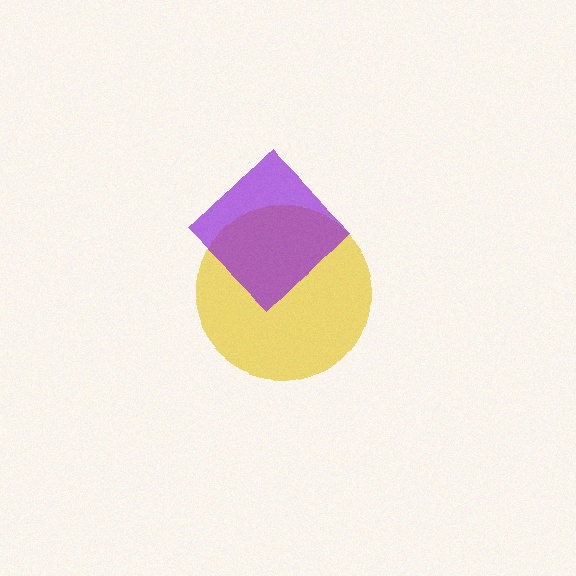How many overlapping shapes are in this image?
There are 2 overlapping shapes in the image.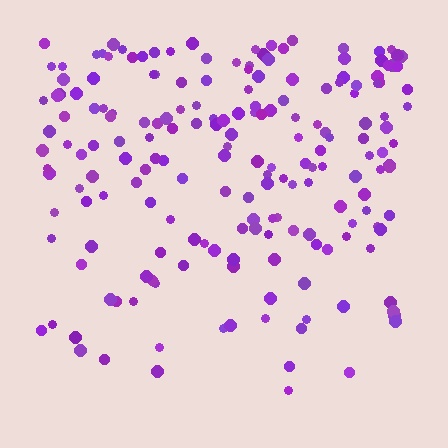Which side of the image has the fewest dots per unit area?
The bottom.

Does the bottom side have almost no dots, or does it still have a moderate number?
Still a moderate number, just noticeably fewer than the top.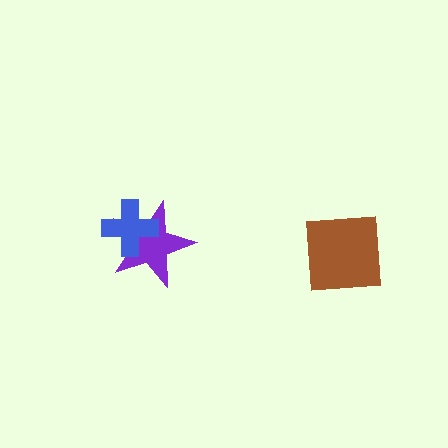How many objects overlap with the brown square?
0 objects overlap with the brown square.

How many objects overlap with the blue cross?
1 object overlaps with the blue cross.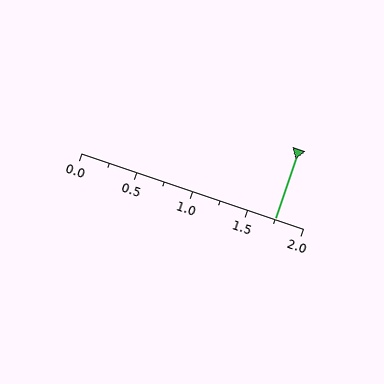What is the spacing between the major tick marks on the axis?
The major ticks are spaced 0.5 apart.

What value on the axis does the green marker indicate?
The marker indicates approximately 1.75.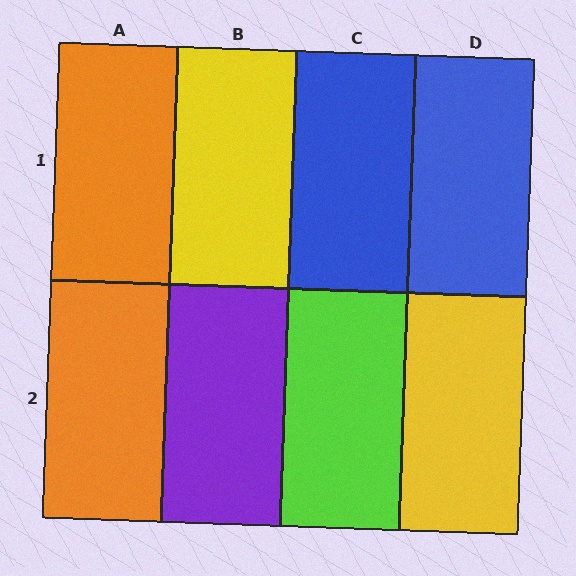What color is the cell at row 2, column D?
Yellow.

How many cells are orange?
2 cells are orange.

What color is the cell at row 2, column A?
Orange.